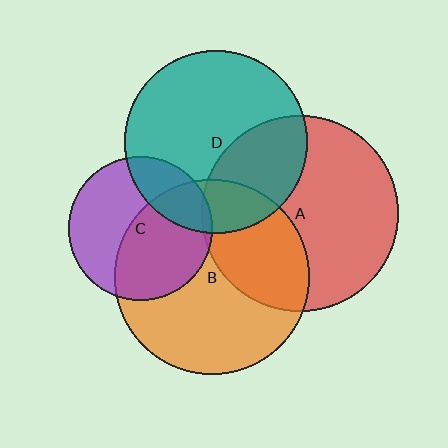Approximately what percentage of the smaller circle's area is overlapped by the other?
Approximately 35%.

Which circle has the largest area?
Circle A (red).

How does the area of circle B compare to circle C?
Approximately 1.8 times.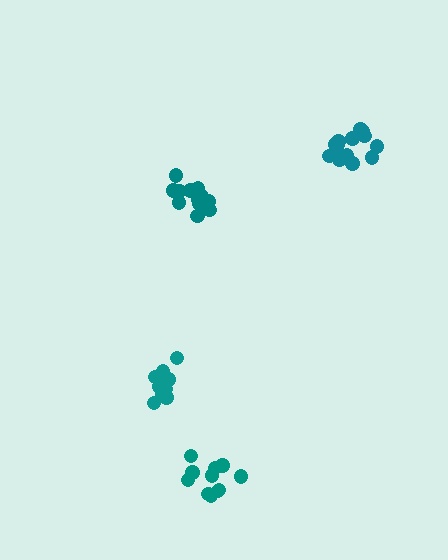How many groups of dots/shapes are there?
There are 4 groups.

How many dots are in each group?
Group 1: 10 dots, Group 2: 15 dots, Group 3: 14 dots, Group 4: 11 dots (50 total).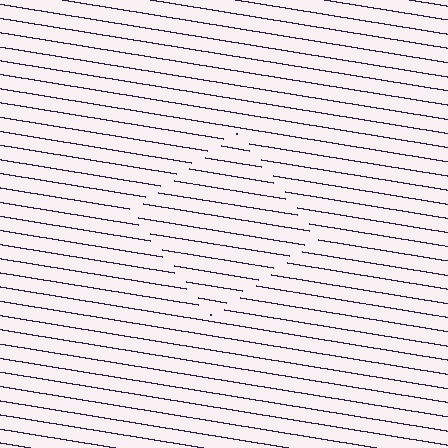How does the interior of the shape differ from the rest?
The interior of the shape contains the same grating, shifted by half a period — the contour is defined by the phase discontinuity where line-ends from the inner and outer gratings abut.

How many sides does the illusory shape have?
4 sides — the line-ends trace a square.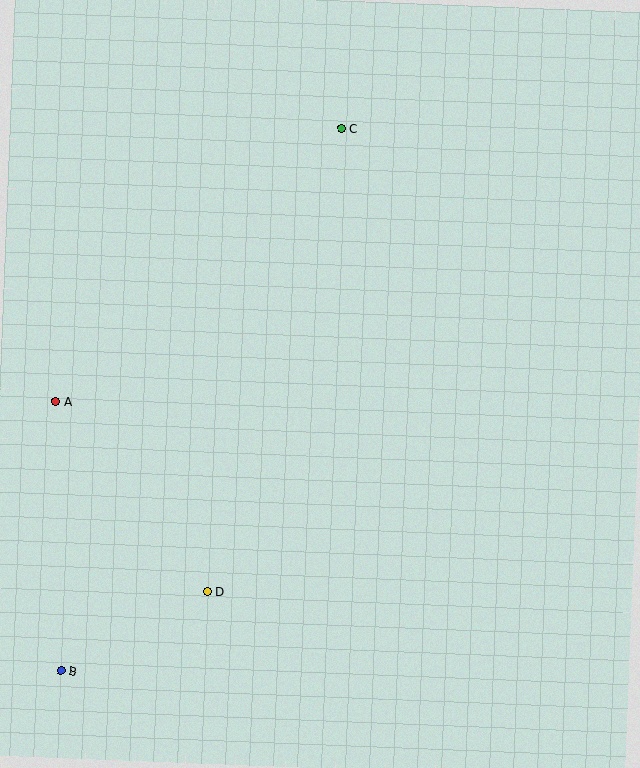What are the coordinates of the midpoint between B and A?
The midpoint between B and A is at (58, 536).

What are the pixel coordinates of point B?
Point B is at (61, 671).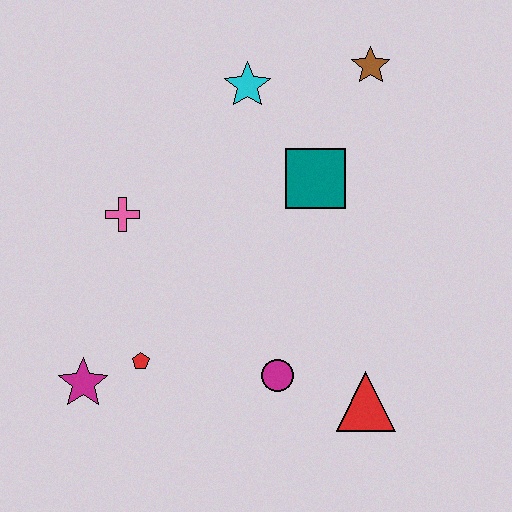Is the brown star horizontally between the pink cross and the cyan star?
No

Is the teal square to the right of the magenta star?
Yes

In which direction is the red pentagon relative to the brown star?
The red pentagon is below the brown star.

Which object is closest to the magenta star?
The red pentagon is closest to the magenta star.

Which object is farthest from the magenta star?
The brown star is farthest from the magenta star.